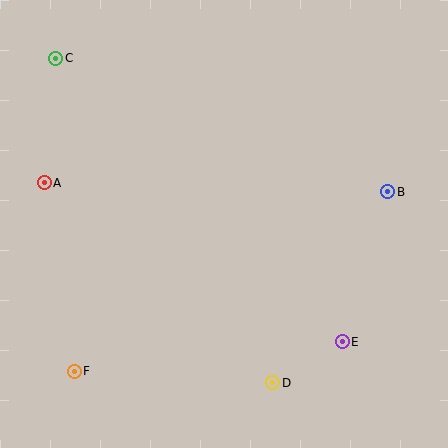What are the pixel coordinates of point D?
Point D is at (273, 383).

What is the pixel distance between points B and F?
The distance between B and F is 362 pixels.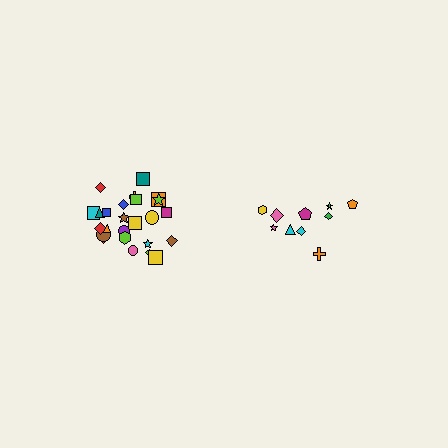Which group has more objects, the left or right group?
The left group.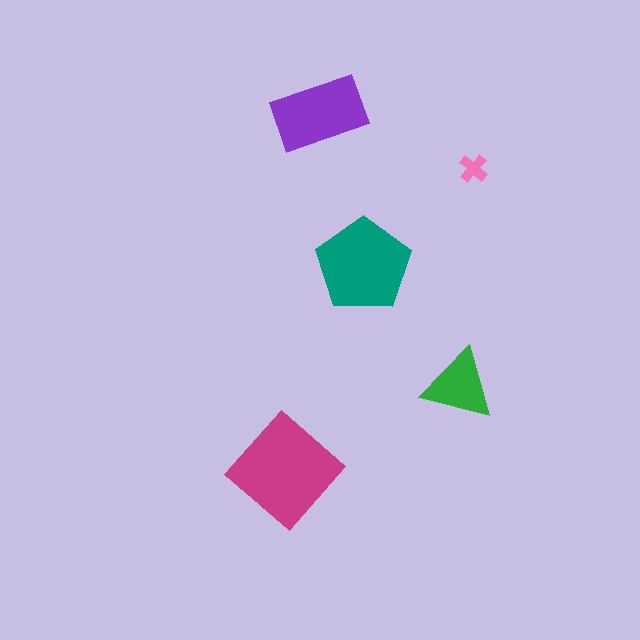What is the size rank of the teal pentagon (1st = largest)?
2nd.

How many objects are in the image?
There are 5 objects in the image.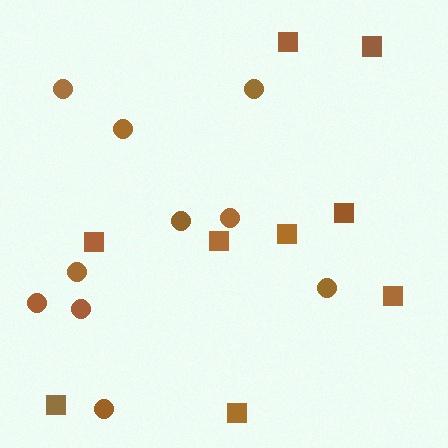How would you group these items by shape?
There are 2 groups: one group of squares (9) and one group of circles (10).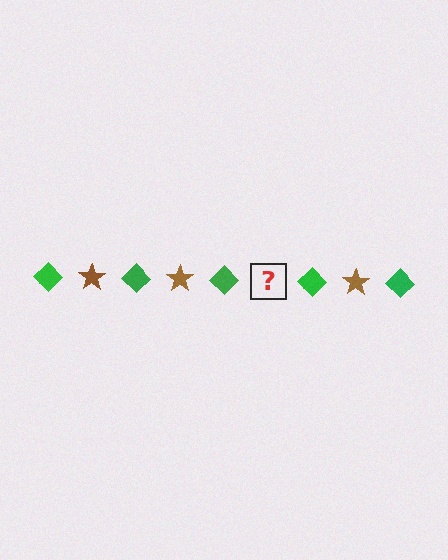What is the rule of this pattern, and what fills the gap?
The rule is that the pattern alternates between green diamond and brown star. The gap should be filled with a brown star.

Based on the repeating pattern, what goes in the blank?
The blank should be a brown star.